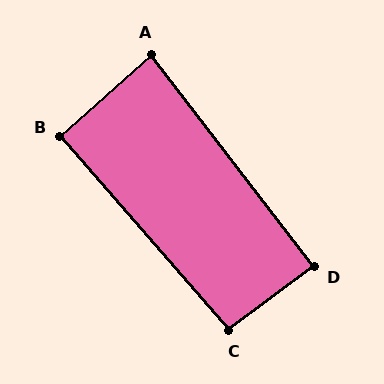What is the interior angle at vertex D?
Approximately 89 degrees (approximately right).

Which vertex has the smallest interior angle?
A, at approximately 86 degrees.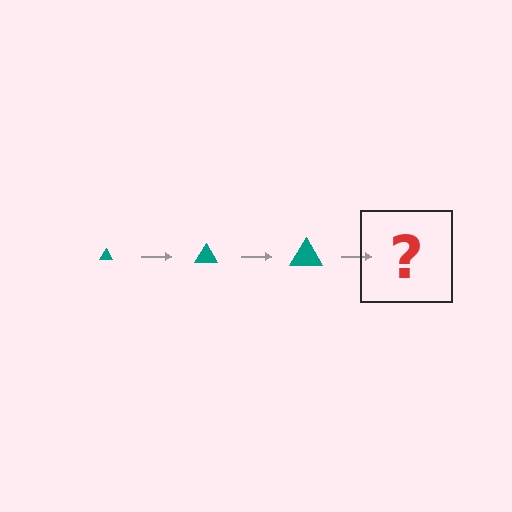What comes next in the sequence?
The next element should be a teal triangle, larger than the previous one.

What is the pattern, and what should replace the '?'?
The pattern is that the triangle gets progressively larger each step. The '?' should be a teal triangle, larger than the previous one.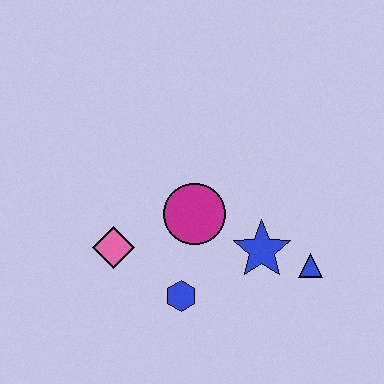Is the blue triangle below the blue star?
Yes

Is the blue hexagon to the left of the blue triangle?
Yes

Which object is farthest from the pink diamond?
The blue triangle is farthest from the pink diamond.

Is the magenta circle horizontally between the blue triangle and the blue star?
No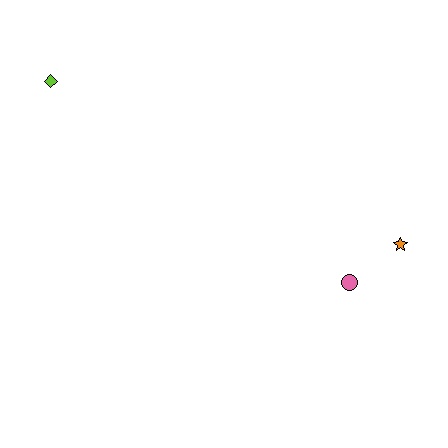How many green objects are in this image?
There are no green objects.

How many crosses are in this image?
There are no crosses.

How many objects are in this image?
There are 3 objects.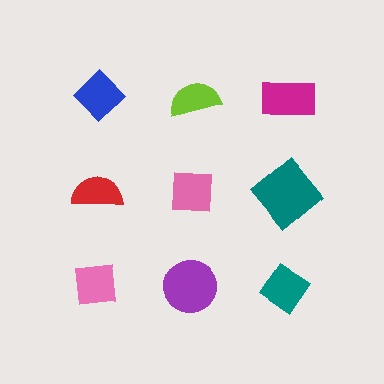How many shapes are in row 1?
3 shapes.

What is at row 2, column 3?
A teal diamond.